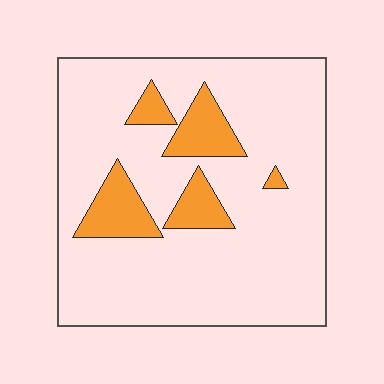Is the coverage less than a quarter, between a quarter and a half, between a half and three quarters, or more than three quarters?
Less than a quarter.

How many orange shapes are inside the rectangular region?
5.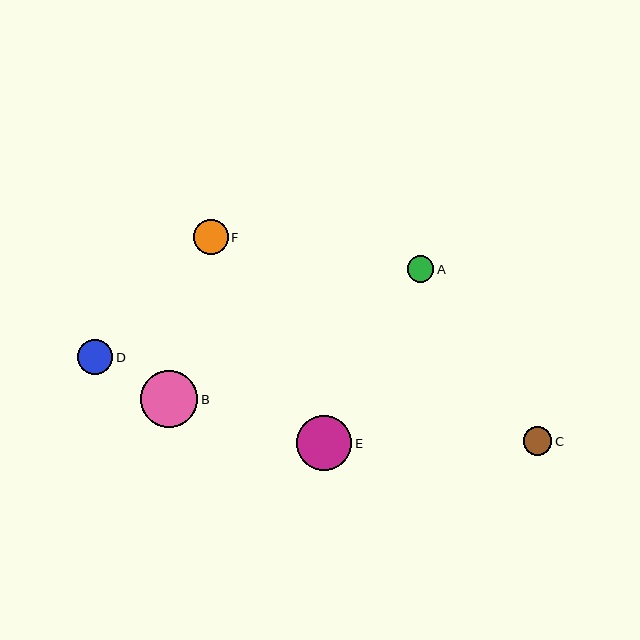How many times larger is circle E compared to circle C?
Circle E is approximately 1.9 times the size of circle C.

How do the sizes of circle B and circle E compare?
Circle B and circle E are approximately the same size.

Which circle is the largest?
Circle B is the largest with a size of approximately 57 pixels.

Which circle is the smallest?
Circle A is the smallest with a size of approximately 27 pixels.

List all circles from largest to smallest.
From largest to smallest: B, E, D, F, C, A.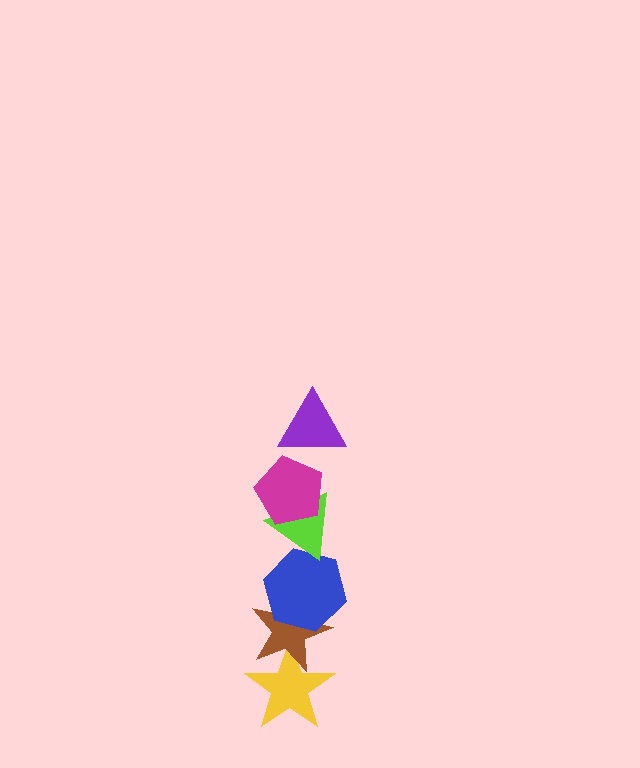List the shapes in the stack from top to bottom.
From top to bottom: the purple triangle, the magenta pentagon, the lime triangle, the blue hexagon, the brown star, the yellow star.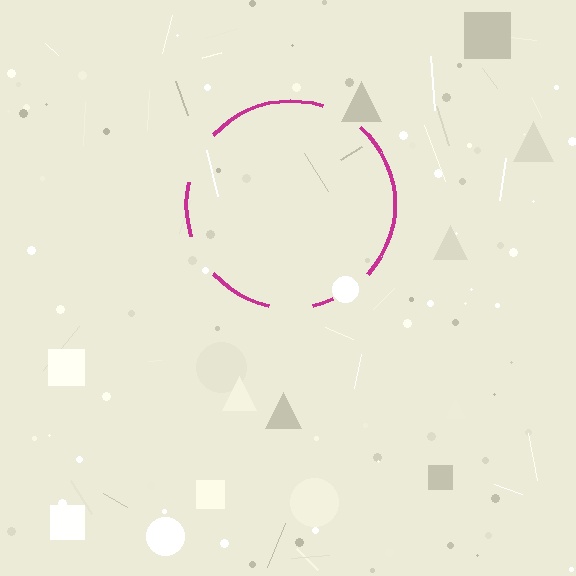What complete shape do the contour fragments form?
The contour fragments form a circle.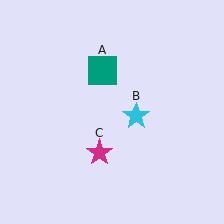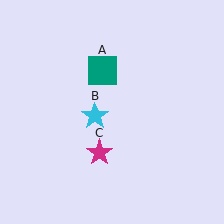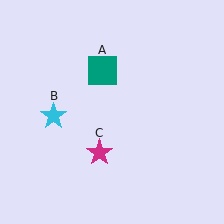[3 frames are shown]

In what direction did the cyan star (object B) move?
The cyan star (object B) moved left.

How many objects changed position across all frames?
1 object changed position: cyan star (object B).